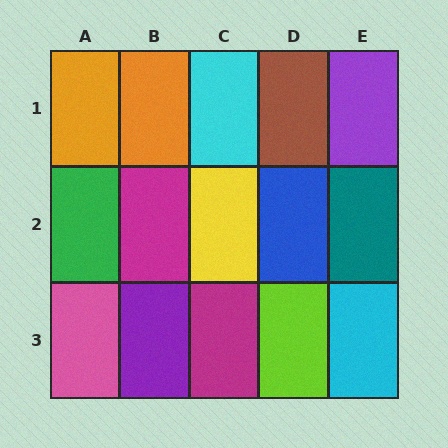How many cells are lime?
1 cell is lime.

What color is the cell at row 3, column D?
Lime.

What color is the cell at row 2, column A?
Green.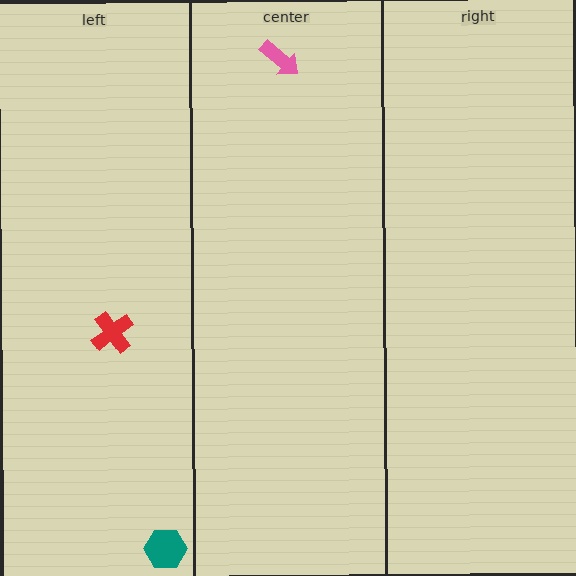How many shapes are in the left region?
2.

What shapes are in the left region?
The red cross, the teal hexagon.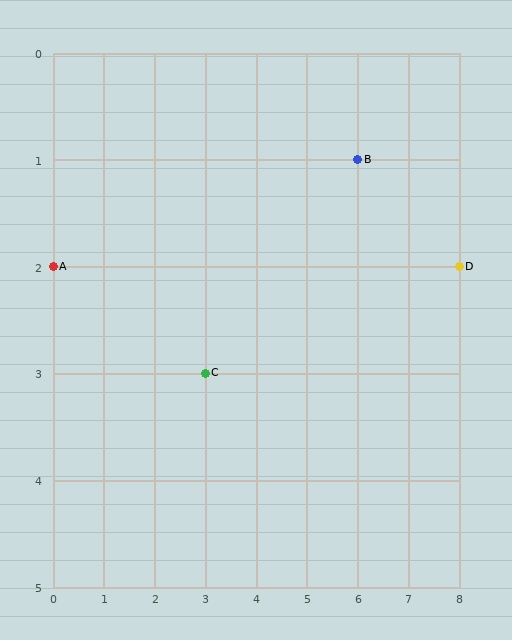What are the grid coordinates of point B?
Point B is at grid coordinates (6, 1).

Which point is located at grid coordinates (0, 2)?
Point A is at (0, 2).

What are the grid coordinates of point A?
Point A is at grid coordinates (0, 2).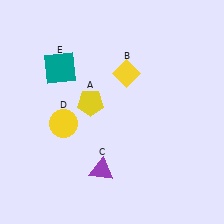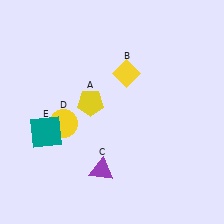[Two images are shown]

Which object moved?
The teal square (E) moved down.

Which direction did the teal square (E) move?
The teal square (E) moved down.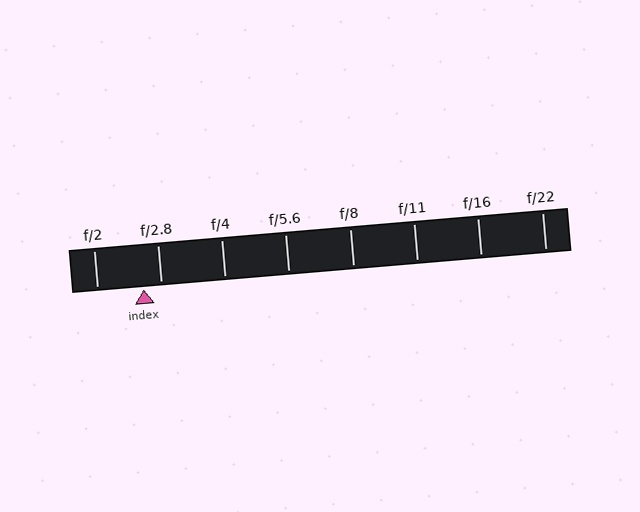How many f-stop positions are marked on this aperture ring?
There are 8 f-stop positions marked.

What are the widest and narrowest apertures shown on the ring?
The widest aperture shown is f/2 and the narrowest is f/22.